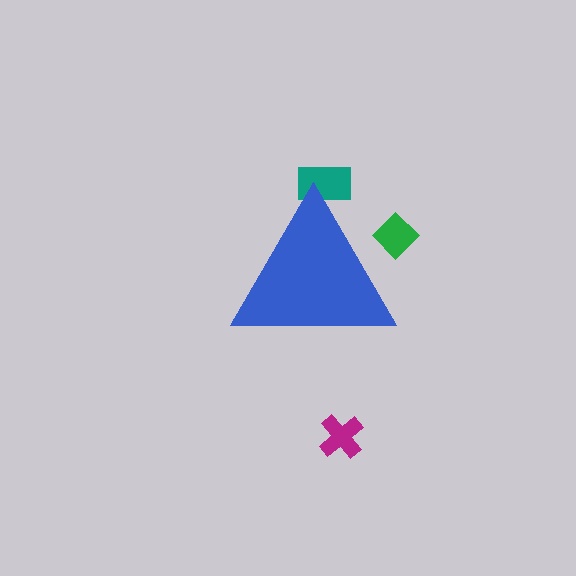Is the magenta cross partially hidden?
No, the magenta cross is fully visible.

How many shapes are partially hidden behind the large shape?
2 shapes are partially hidden.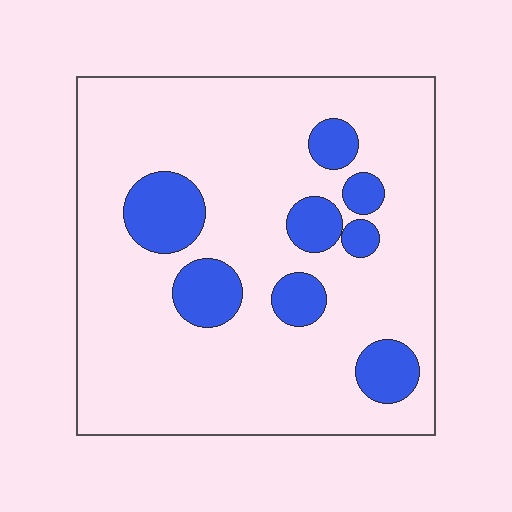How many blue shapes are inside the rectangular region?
8.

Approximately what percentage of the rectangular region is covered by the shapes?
Approximately 15%.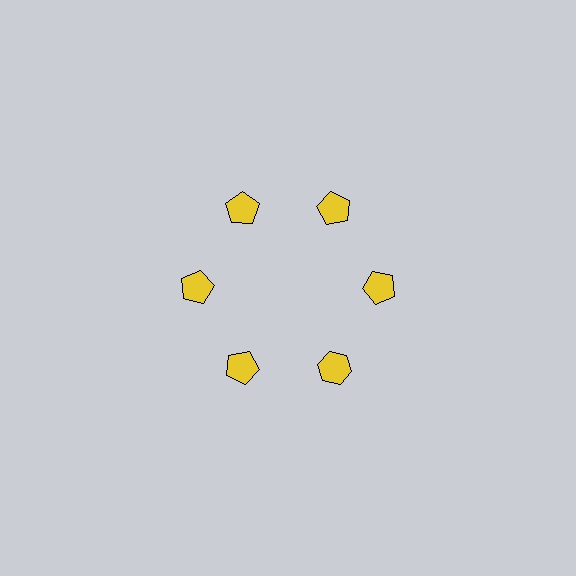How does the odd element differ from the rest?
It has a different shape: hexagon instead of pentagon.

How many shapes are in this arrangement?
There are 6 shapes arranged in a ring pattern.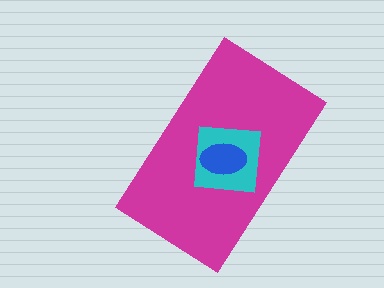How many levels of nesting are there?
3.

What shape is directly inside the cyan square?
The blue ellipse.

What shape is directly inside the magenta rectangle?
The cyan square.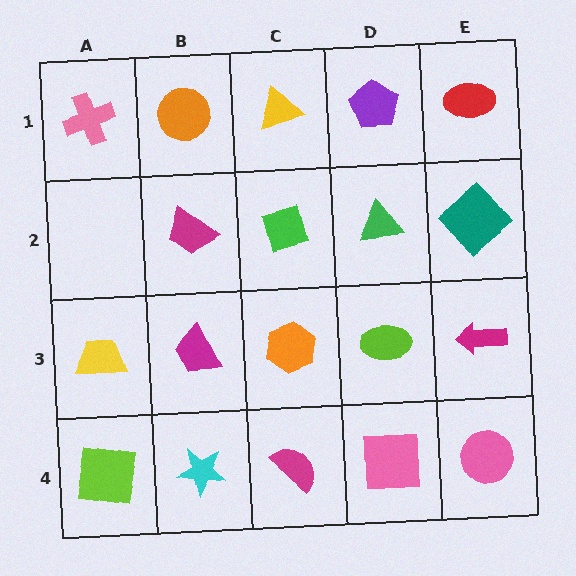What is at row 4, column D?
A pink square.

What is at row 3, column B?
A magenta trapezoid.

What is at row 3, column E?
A magenta arrow.